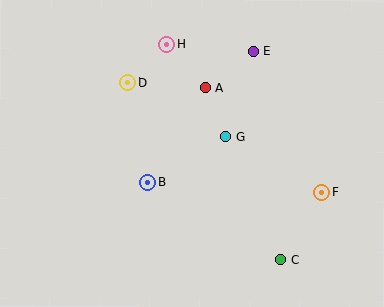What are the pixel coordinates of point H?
Point H is at (167, 44).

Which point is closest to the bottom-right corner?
Point C is closest to the bottom-right corner.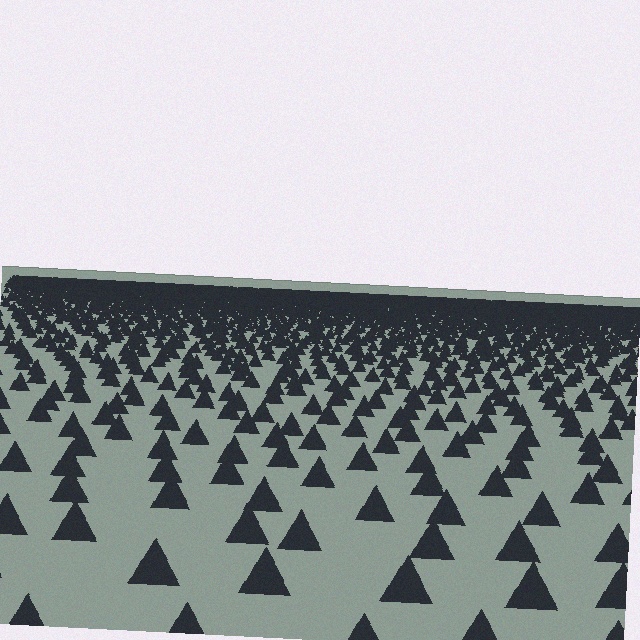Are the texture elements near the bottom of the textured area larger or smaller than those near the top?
Larger. Near the bottom, elements are closer to the viewer and appear at a bigger on-screen size.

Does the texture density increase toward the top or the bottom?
Density increases toward the top.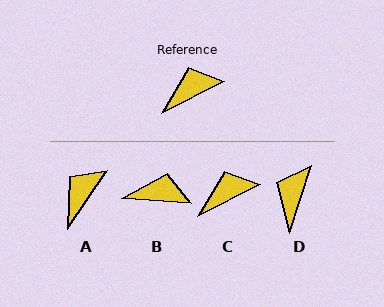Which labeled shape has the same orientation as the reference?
C.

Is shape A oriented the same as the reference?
No, it is off by about 29 degrees.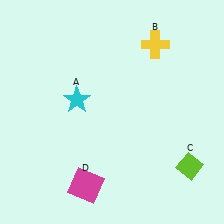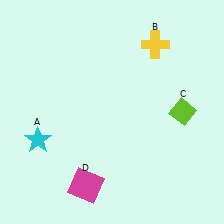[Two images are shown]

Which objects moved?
The objects that moved are: the cyan star (A), the lime diamond (C).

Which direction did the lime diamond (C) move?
The lime diamond (C) moved up.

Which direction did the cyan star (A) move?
The cyan star (A) moved down.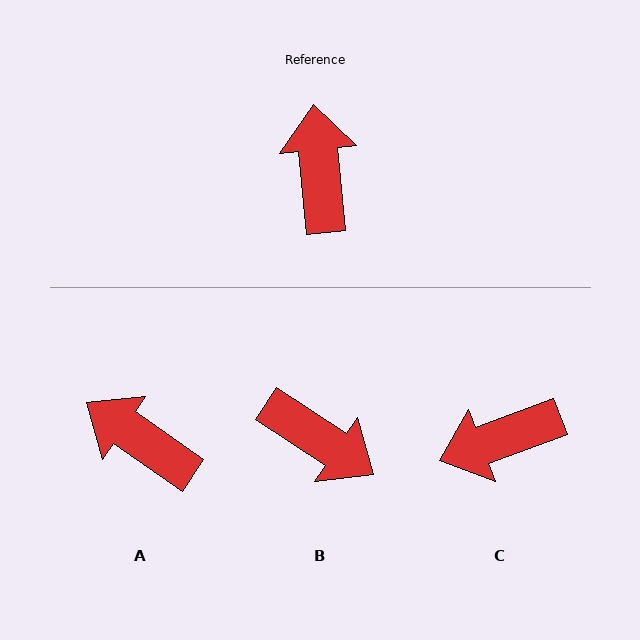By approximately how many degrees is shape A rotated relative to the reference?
Approximately 50 degrees counter-clockwise.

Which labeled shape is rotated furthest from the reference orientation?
B, about 129 degrees away.